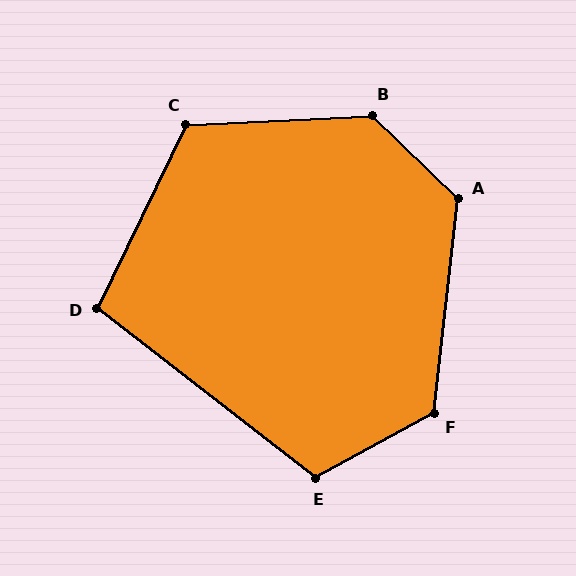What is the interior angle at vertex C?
Approximately 119 degrees (obtuse).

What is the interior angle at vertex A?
Approximately 128 degrees (obtuse).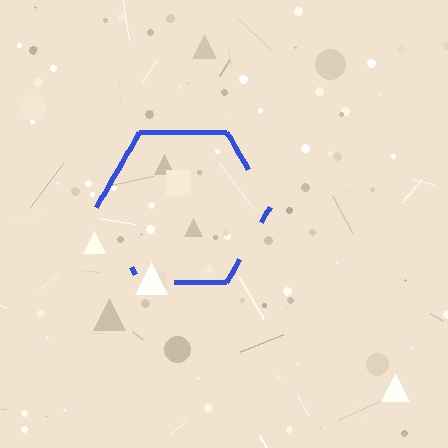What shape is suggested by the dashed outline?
The dashed outline suggests a hexagon.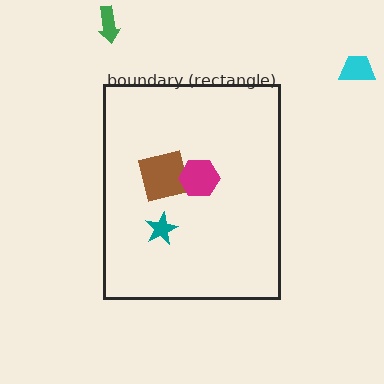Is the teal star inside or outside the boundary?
Inside.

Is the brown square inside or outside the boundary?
Inside.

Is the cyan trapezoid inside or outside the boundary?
Outside.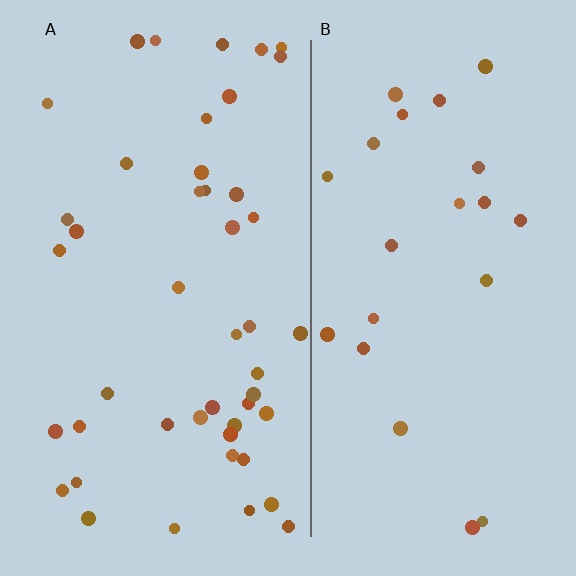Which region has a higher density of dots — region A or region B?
A (the left).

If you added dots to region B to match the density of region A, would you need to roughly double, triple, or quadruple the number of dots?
Approximately double.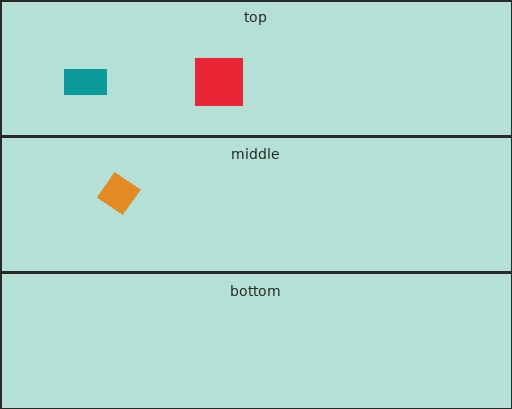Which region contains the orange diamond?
The middle region.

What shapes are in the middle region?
The orange diamond.